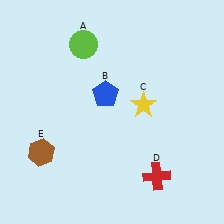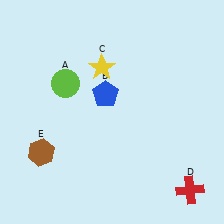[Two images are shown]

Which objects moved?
The objects that moved are: the lime circle (A), the yellow star (C), the red cross (D).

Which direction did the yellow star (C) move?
The yellow star (C) moved left.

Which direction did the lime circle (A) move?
The lime circle (A) moved down.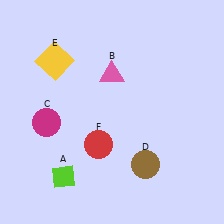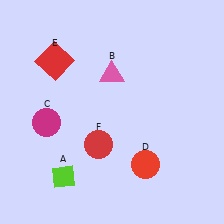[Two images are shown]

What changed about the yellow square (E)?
In Image 1, E is yellow. In Image 2, it changed to red.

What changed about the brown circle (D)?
In Image 1, D is brown. In Image 2, it changed to red.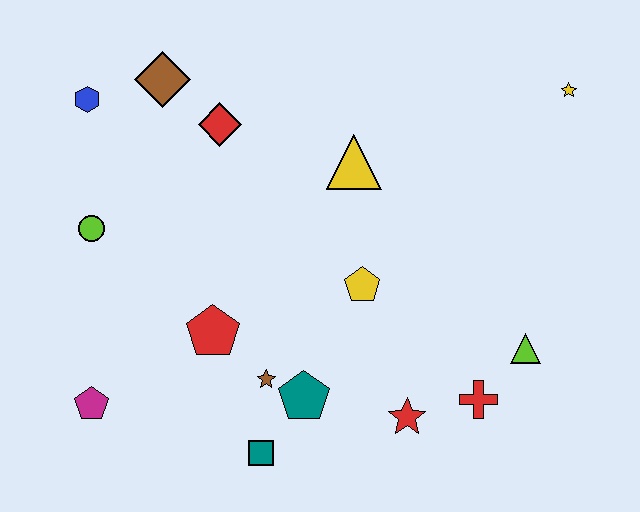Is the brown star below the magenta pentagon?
No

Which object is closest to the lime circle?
The blue hexagon is closest to the lime circle.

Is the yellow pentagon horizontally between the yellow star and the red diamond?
Yes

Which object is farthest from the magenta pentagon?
The yellow star is farthest from the magenta pentagon.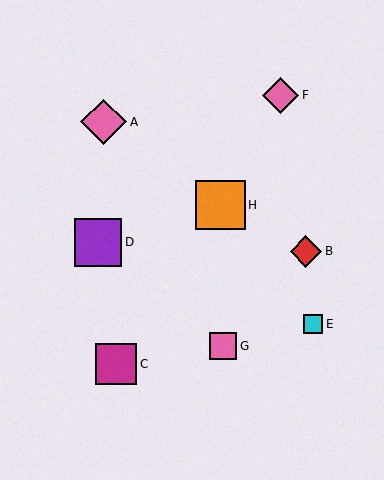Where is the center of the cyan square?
The center of the cyan square is at (313, 324).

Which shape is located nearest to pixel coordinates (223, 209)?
The orange square (labeled H) at (220, 205) is nearest to that location.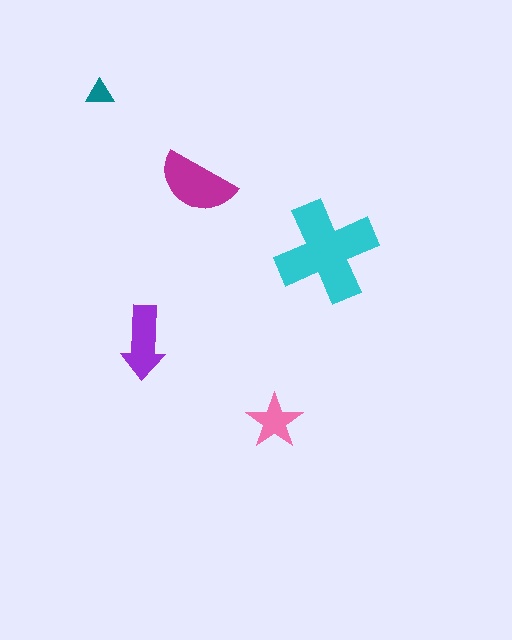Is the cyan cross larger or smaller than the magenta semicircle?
Larger.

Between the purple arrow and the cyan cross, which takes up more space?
The cyan cross.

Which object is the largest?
The cyan cross.